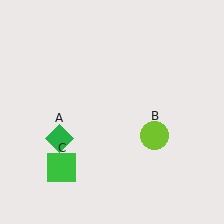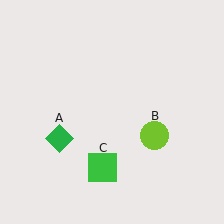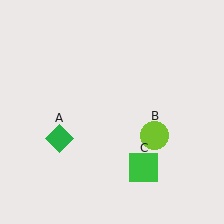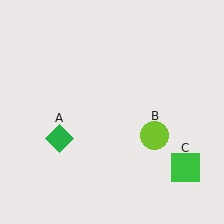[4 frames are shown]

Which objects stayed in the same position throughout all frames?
Green diamond (object A) and lime circle (object B) remained stationary.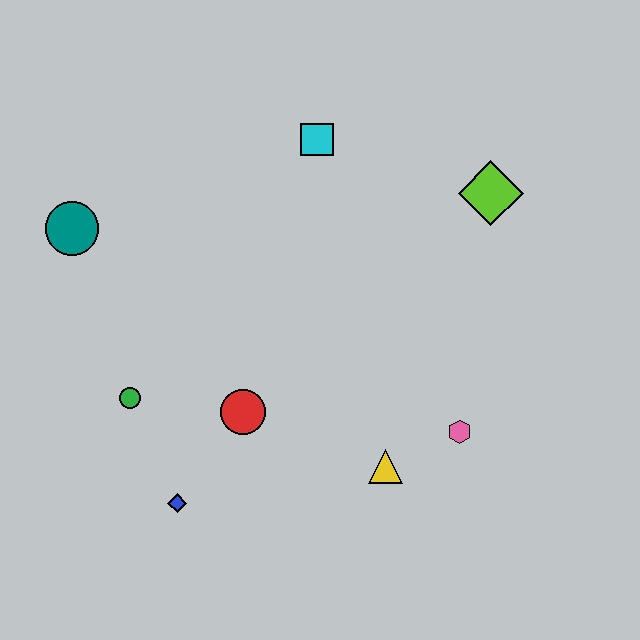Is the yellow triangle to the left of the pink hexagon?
Yes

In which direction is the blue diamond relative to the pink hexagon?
The blue diamond is to the left of the pink hexagon.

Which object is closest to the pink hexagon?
The yellow triangle is closest to the pink hexagon.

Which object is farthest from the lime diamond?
The blue diamond is farthest from the lime diamond.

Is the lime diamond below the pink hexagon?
No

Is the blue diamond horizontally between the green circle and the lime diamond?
Yes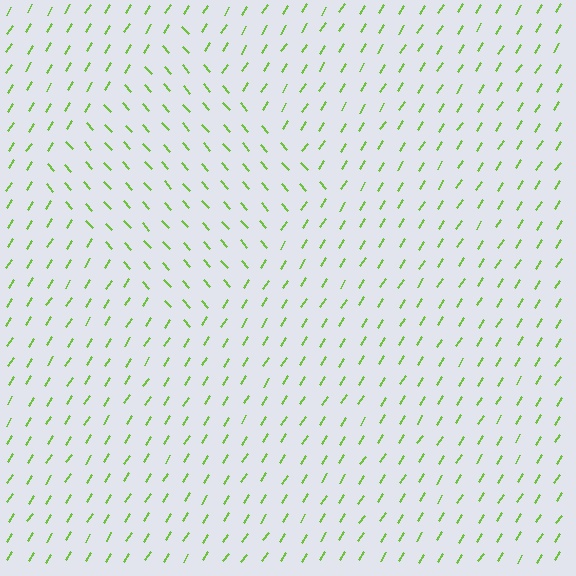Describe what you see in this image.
The image is filled with small lime line segments. A diamond region in the image has lines oriented differently from the surrounding lines, creating a visible texture boundary.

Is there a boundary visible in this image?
Yes, there is a texture boundary formed by a change in line orientation.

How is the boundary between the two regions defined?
The boundary is defined purely by a change in line orientation (approximately 74 degrees difference). All lines are the same color and thickness.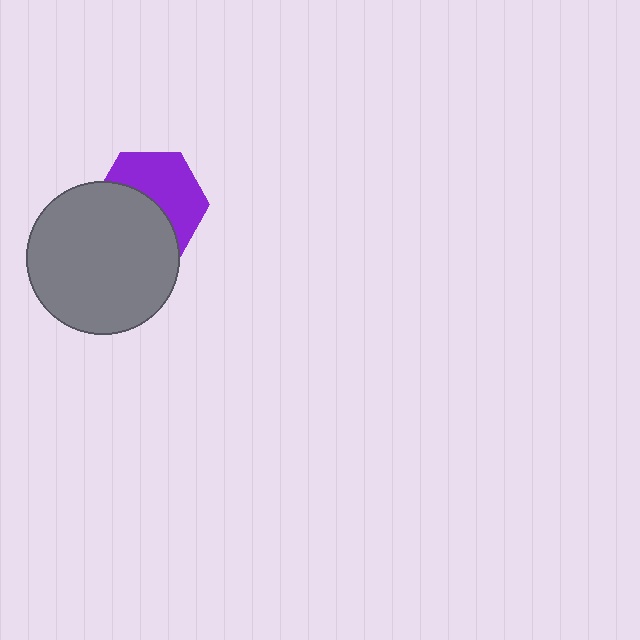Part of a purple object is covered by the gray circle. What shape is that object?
It is a hexagon.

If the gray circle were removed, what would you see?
You would see the complete purple hexagon.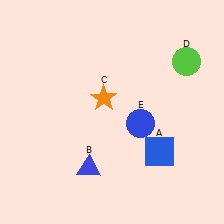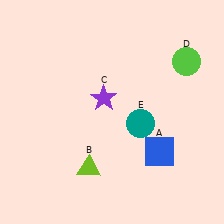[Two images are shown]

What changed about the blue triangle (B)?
In Image 1, B is blue. In Image 2, it changed to lime.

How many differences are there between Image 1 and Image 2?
There are 3 differences between the two images.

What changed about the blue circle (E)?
In Image 1, E is blue. In Image 2, it changed to teal.